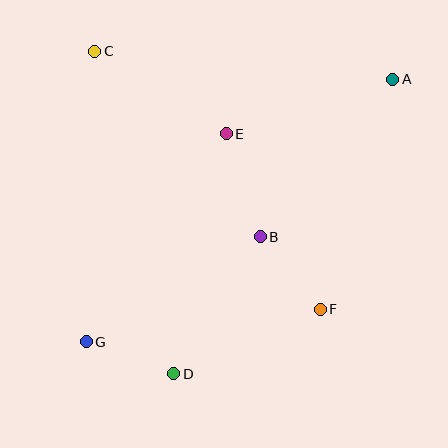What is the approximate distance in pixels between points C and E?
The distance between C and E is approximately 155 pixels.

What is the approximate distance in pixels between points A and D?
The distance between A and D is approximately 367 pixels.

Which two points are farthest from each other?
Points A and G are farthest from each other.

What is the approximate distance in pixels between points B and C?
The distance between B and C is approximately 249 pixels.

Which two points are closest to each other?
Points D and G are closest to each other.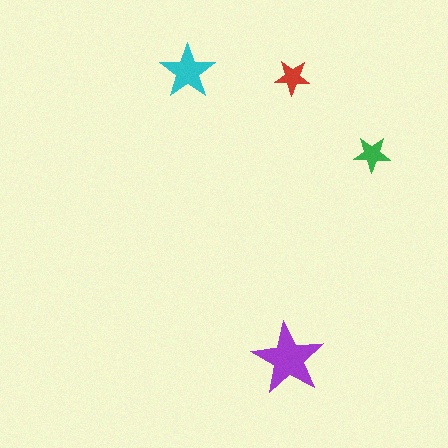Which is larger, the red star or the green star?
The green one.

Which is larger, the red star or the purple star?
The purple one.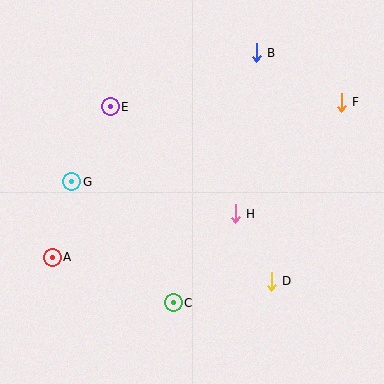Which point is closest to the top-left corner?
Point E is closest to the top-left corner.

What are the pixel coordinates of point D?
Point D is at (271, 281).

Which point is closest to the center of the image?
Point H at (235, 214) is closest to the center.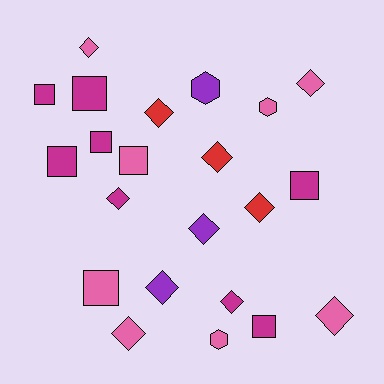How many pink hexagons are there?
There are 2 pink hexagons.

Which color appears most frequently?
Pink, with 8 objects.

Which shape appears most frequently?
Diamond, with 11 objects.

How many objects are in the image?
There are 22 objects.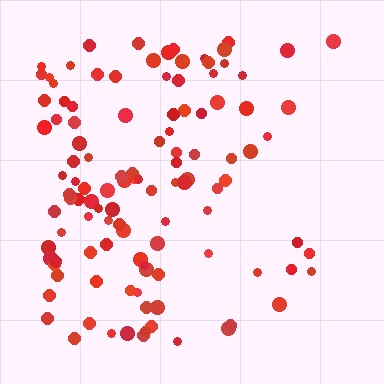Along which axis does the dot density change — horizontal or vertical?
Horizontal.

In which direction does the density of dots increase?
From right to left, with the left side densest.